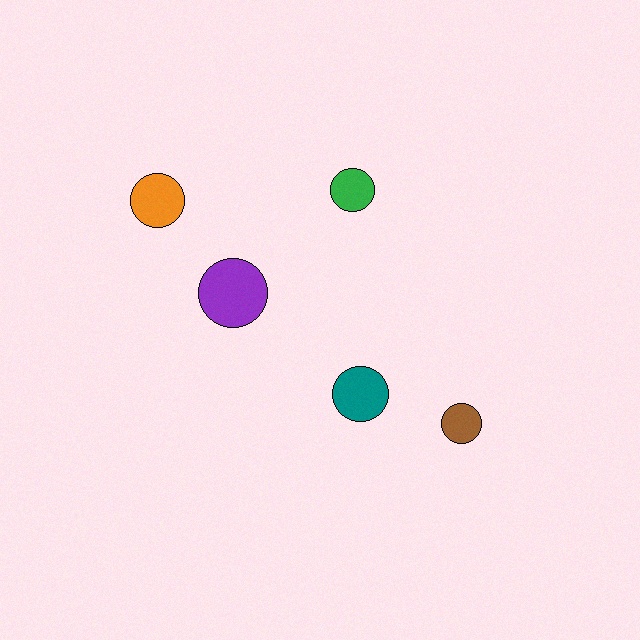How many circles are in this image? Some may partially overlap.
There are 5 circles.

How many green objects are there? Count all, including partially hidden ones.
There is 1 green object.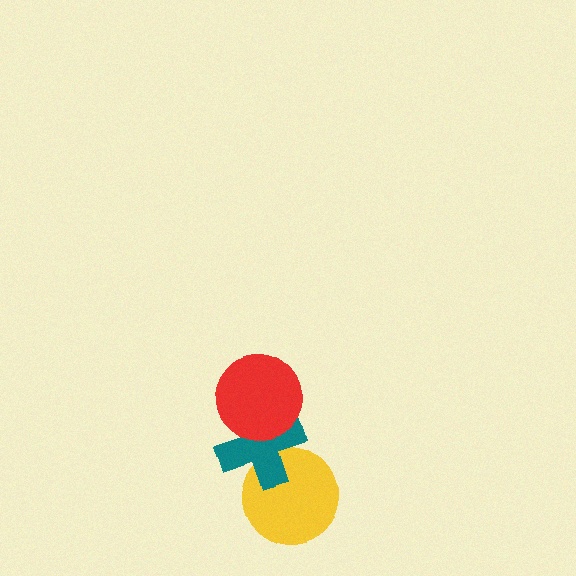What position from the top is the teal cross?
The teal cross is 2nd from the top.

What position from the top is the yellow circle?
The yellow circle is 3rd from the top.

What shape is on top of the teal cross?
The red circle is on top of the teal cross.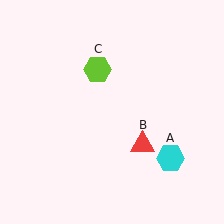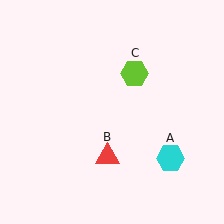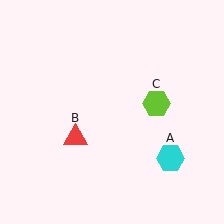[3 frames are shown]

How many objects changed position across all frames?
2 objects changed position: red triangle (object B), lime hexagon (object C).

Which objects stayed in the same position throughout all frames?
Cyan hexagon (object A) remained stationary.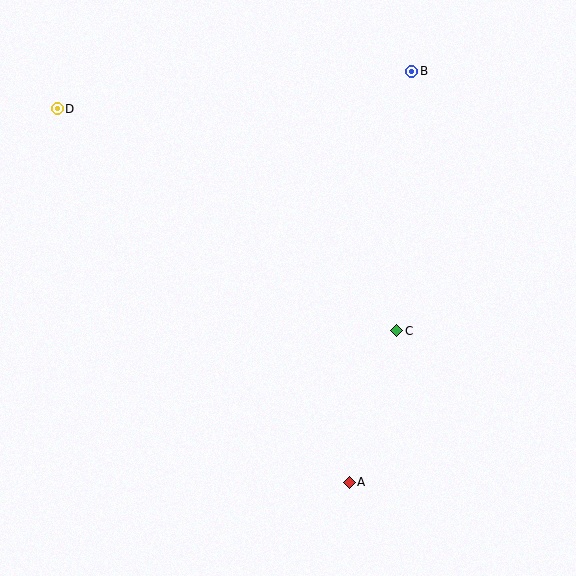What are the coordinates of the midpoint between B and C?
The midpoint between B and C is at (404, 201).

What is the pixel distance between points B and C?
The distance between B and C is 260 pixels.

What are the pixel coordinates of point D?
Point D is at (57, 109).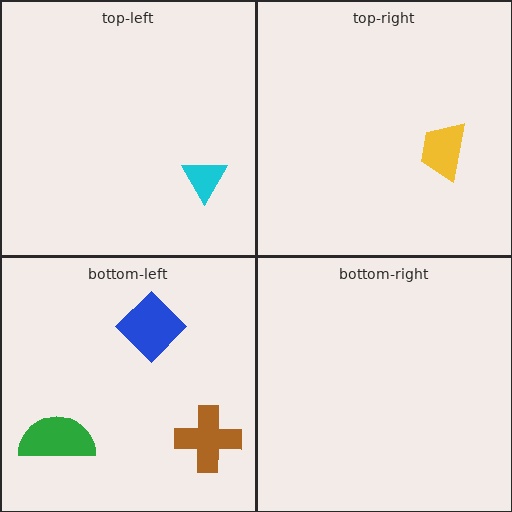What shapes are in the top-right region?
The yellow trapezoid.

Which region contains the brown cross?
The bottom-left region.